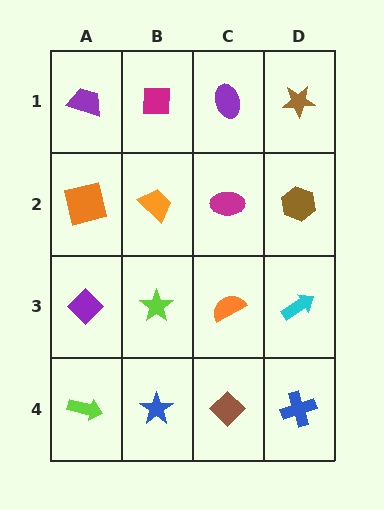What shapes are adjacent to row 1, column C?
A magenta ellipse (row 2, column C), a magenta square (row 1, column B), a brown star (row 1, column D).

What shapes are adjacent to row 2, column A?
A purple trapezoid (row 1, column A), a purple diamond (row 3, column A), an orange trapezoid (row 2, column B).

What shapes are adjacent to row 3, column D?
A brown hexagon (row 2, column D), a blue cross (row 4, column D), an orange semicircle (row 3, column C).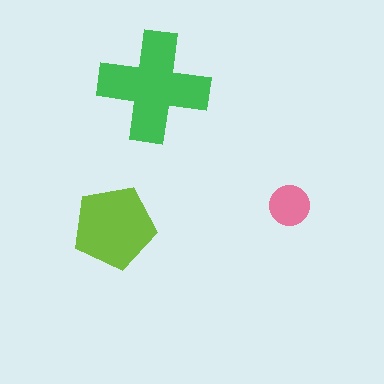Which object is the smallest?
The pink circle.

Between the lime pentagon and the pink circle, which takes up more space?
The lime pentagon.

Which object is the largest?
The green cross.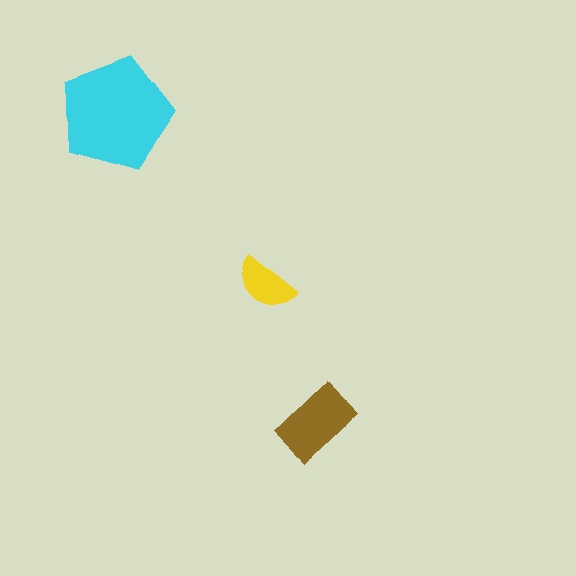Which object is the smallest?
The yellow semicircle.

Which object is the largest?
The cyan pentagon.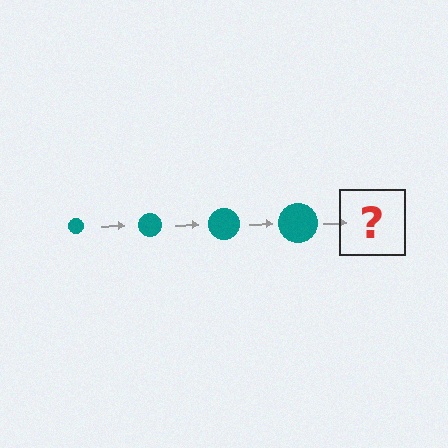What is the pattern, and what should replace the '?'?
The pattern is that the circle gets progressively larger each step. The '?' should be a teal circle, larger than the previous one.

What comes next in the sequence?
The next element should be a teal circle, larger than the previous one.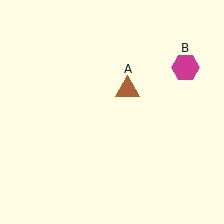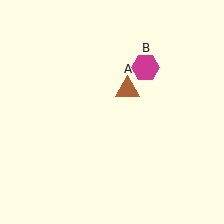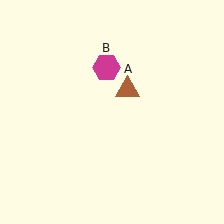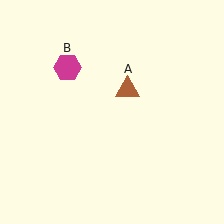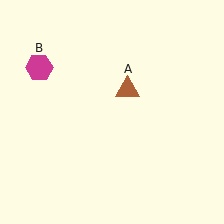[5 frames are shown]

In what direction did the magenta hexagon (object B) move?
The magenta hexagon (object B) moved left.